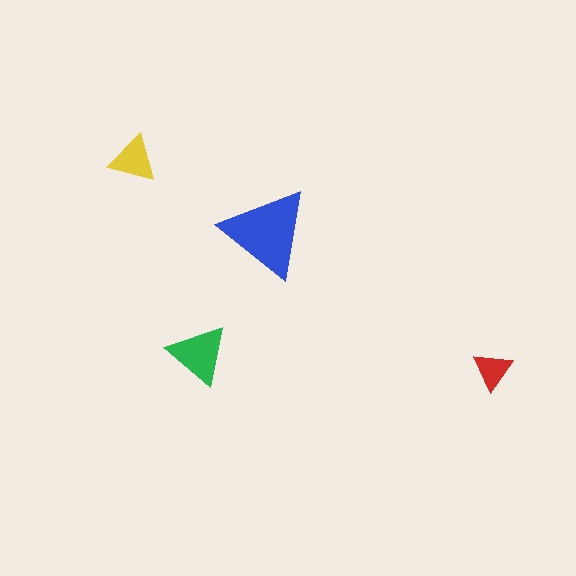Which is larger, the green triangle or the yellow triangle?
The green one.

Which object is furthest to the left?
The yellow triangle is leftmost.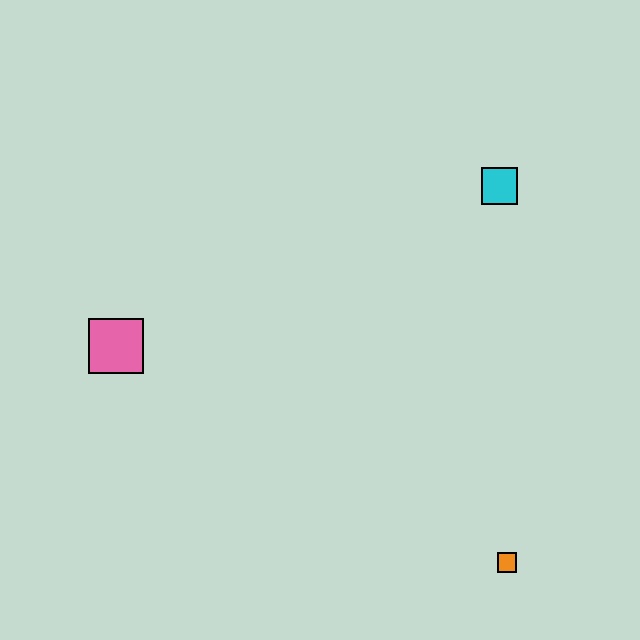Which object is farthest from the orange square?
The pink square is farthest from the orange square.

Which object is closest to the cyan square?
The orange square is closest to the cyan square.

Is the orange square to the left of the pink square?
No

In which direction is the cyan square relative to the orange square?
The cyan square is above the orange square.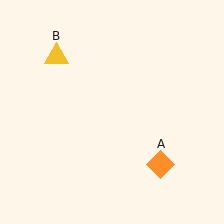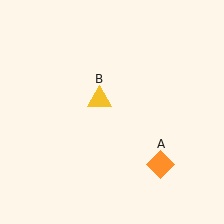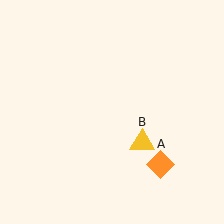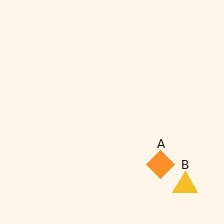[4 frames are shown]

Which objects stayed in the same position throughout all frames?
Orange diamond (object A) remained stationary.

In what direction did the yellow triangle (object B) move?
The yellow triangle (object B) moved down and to the right.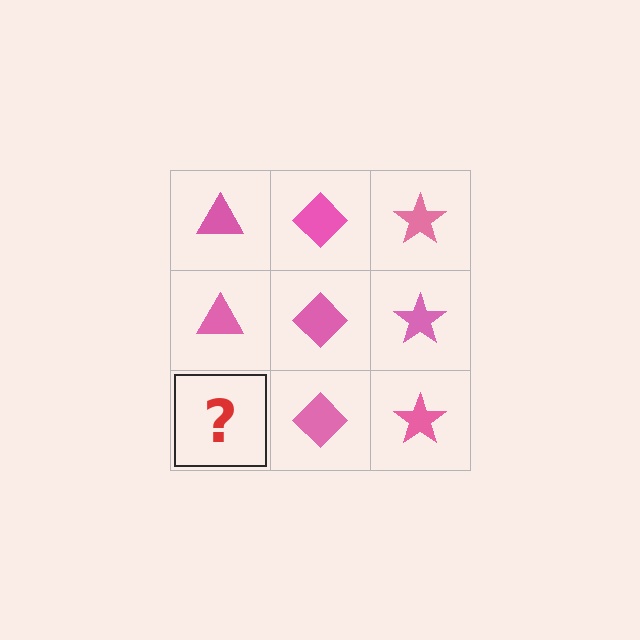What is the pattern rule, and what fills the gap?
The rule is that each column has a consistent shape. The gap should be filled with a pink triangle.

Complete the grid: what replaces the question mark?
The question mark should be replaced with a pink triangle.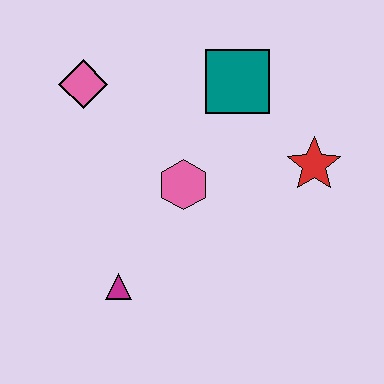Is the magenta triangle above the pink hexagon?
No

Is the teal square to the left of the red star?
Yes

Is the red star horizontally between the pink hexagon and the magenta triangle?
No